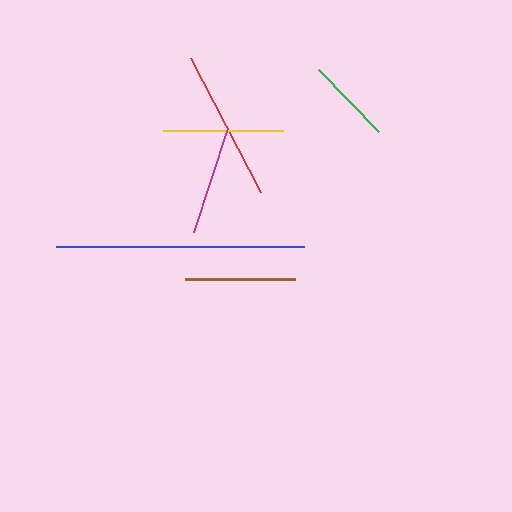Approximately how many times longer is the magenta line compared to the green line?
The magenta line is approximately 1.3 times the length of the green line.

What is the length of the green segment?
The green segment is approximately 87 pixels long.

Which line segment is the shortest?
The green line is the shortest at approximately 87 pixels.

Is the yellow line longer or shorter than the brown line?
The yellow line is longer than the brown line.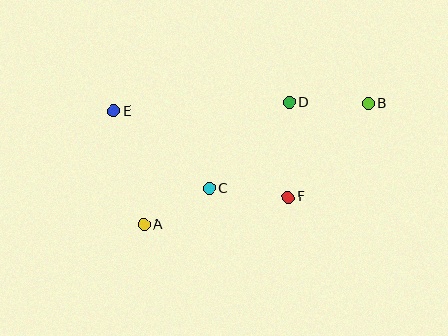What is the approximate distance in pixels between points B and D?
The distance between B and D is approximately 79 pixels.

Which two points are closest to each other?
Points A and C are closest to each other.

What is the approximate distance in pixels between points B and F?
The distance between B and F is approximately 123 pixels.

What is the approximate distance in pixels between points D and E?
The distance between D and E is approximately 176 pixels.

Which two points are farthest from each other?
Points B and E are farthest from each other.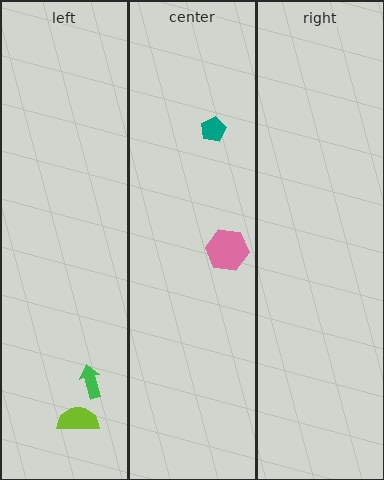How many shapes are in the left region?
2.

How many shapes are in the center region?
2.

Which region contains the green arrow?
The left region.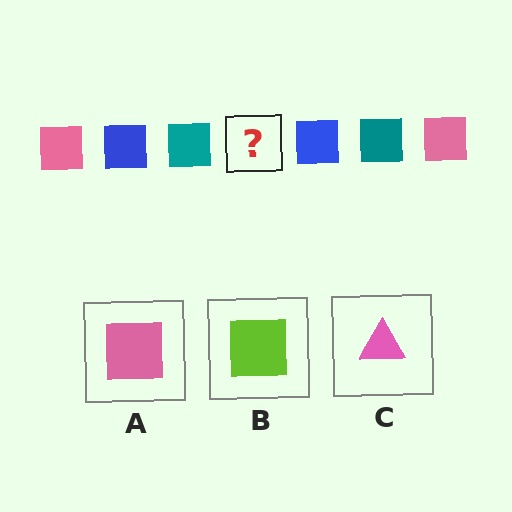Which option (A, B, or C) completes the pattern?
A.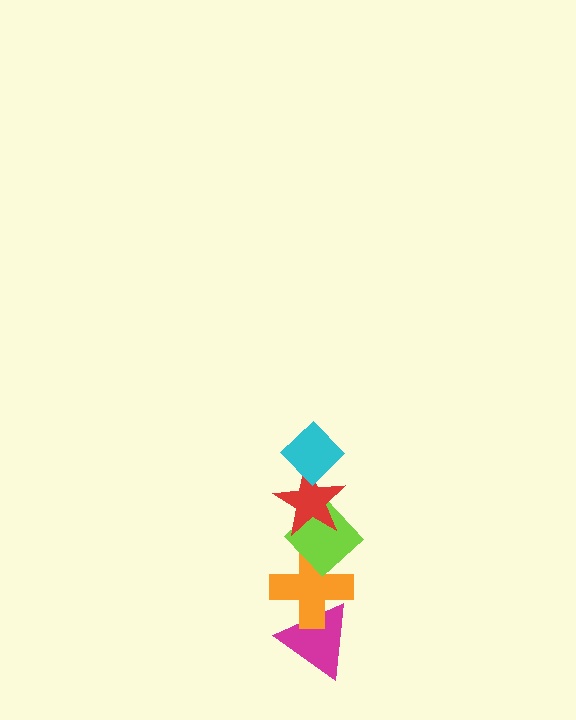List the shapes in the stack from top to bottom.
From top to bottom: the cyan diamond, the red star, the lime diamond, the orange cross, the magenta triangle.